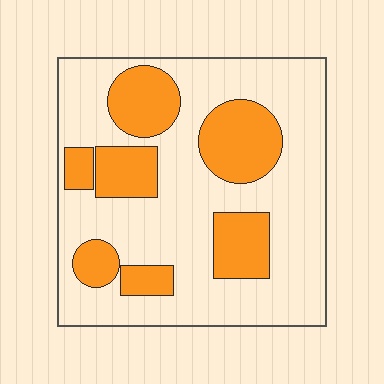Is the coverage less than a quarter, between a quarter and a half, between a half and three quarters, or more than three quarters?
Between a quarter and a half.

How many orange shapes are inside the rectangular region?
7.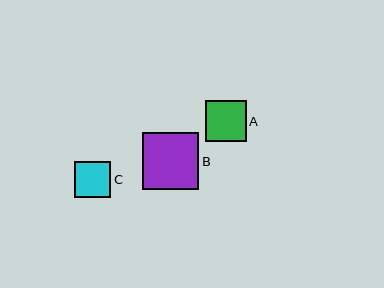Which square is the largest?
Square B is the largest with a size of approximately 56 pixels.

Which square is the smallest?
Square C is the smallest with a size of approximately 36 pixels.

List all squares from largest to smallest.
From largest to smallest: B, A, C.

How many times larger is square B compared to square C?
Square B is approximately 1.6 times the size of square C.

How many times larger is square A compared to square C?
Square A is approximately 1.1 times the size of square C.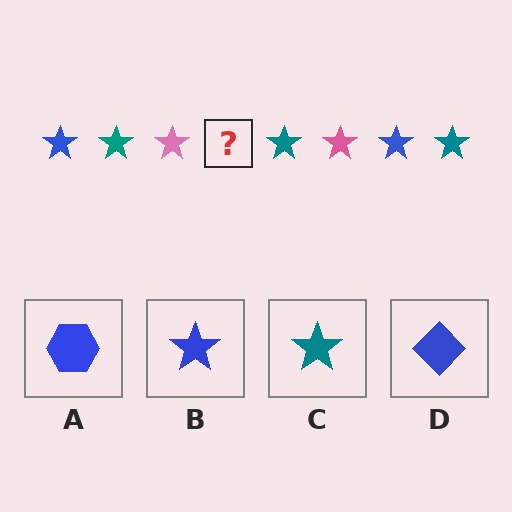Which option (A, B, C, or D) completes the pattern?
B.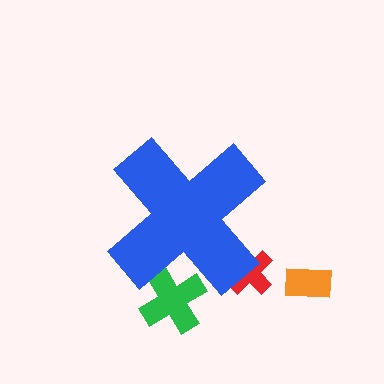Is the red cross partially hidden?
Yes, the red cross is partially hidden behind the blue cross.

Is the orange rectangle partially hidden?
No, the orange rectangle is fully visible.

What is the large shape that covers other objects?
A blue cross.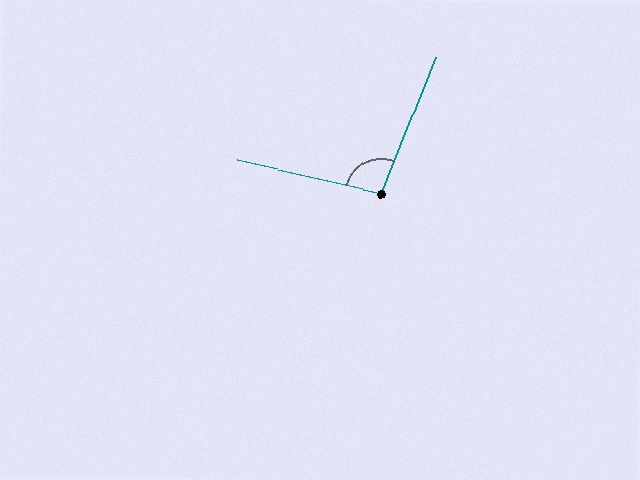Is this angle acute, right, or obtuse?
It is obtuse.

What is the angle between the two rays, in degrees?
Approximately 99 degrees.